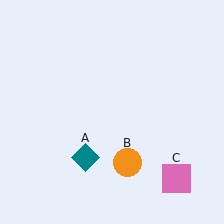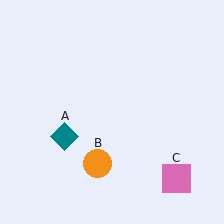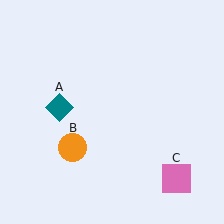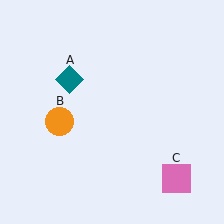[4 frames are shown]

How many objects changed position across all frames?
2 objects changed position: teal diamond (object A), orange circle (object B).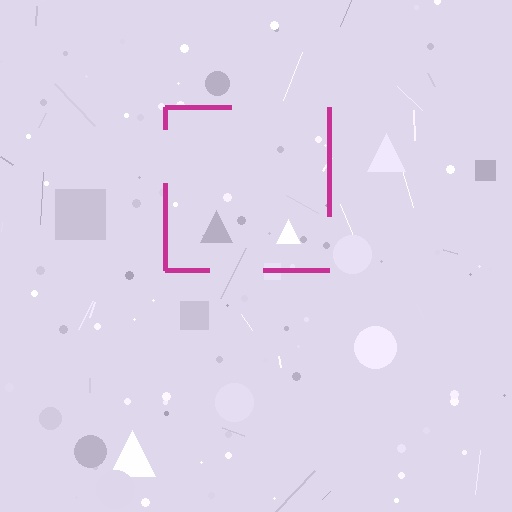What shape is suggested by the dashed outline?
The dashed outline suggests a square.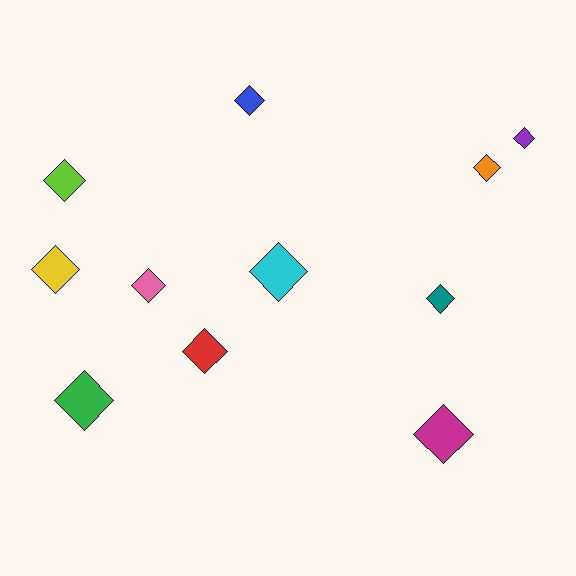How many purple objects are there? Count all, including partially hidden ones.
There is 1 purple object.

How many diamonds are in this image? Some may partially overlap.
There are 11 diamonds.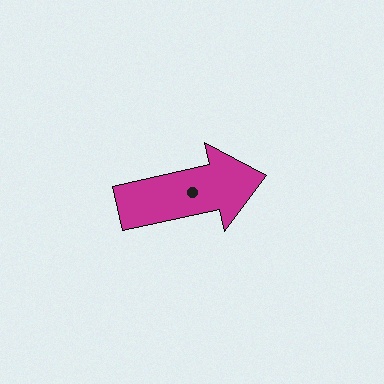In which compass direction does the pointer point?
East.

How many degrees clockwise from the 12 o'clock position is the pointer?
Approximately 77 degrees.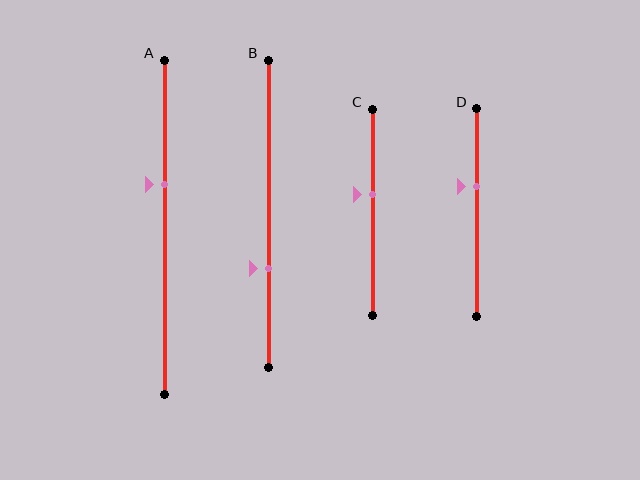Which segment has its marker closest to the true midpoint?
Segment C has its marker closest to the true midpoint.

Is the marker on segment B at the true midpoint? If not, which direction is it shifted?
No, the marker on segment B is shifted downward by about 18% of the segment length.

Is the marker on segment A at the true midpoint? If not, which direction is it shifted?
No, the marker on segment A is shifted upward by about 13% of the segment length.